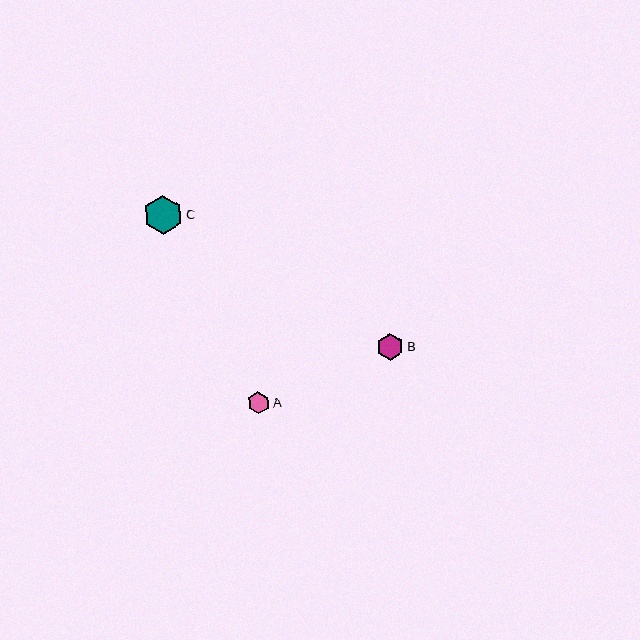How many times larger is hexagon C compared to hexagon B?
Hexagon C is approximately 1.4 times the size of hexagon B.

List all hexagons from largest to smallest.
From largest to smallest: C, B, A.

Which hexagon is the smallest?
Hexagon A is the smallest with a size of approximately 22 pixels.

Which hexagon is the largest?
Hexagon C is the largest with a size of approximately 39 pixels.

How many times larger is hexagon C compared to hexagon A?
Hexagon C is approximately 1.8 times the size of hexagon A.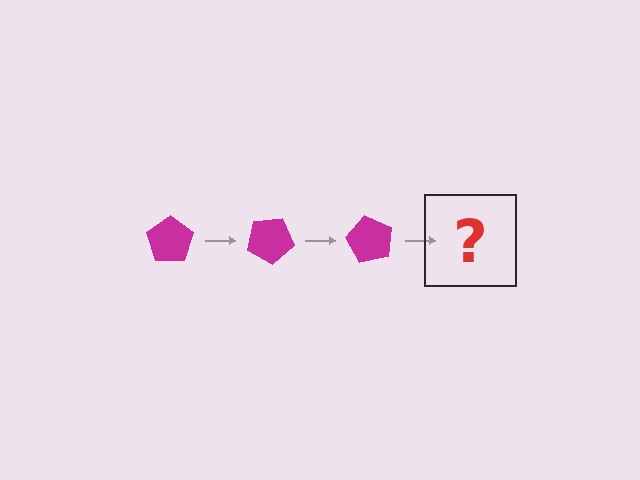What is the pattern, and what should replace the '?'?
The pattern is that the pentagon rotates 30 degrees each step. The '?' should be a magenta pentagon rotated 90 degrees.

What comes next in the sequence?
The next element should be a magenta pentagon rotated 90 degrees.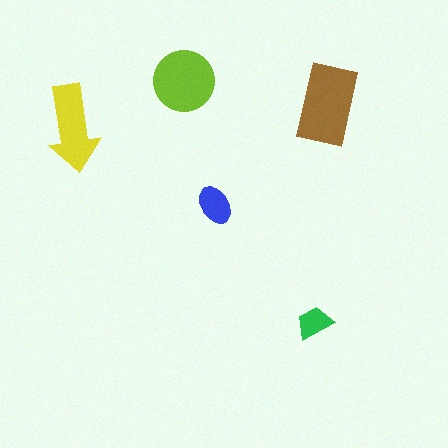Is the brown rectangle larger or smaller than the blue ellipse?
Larger.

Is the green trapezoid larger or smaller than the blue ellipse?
Smaller.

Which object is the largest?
The brown rectangle.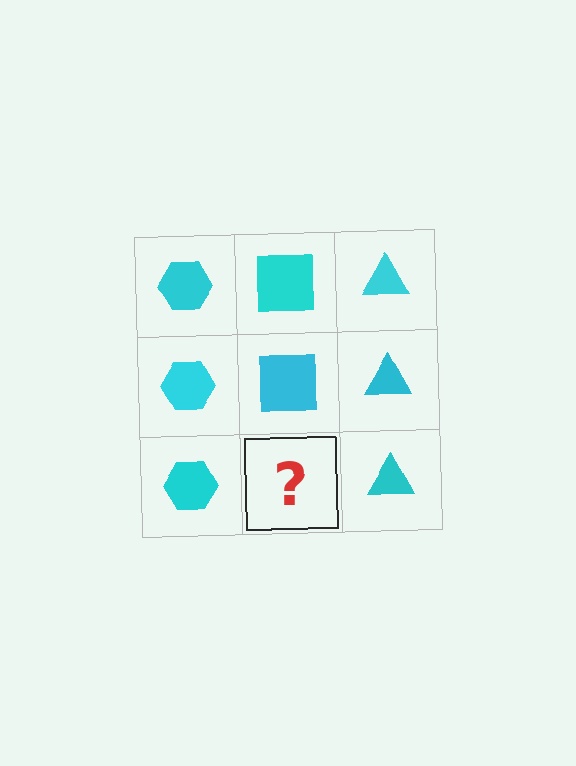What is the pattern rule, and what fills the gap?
The rule is that each column has a consistent shape. The gap should be filled with a cyan square.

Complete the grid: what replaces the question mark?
The question mark should be replaced with a cyan square.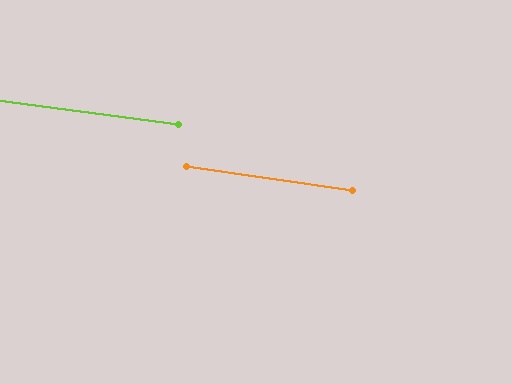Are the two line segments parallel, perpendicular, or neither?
Parallel — their directions differ by only 0.7°.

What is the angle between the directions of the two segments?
Approximately 1 degree.